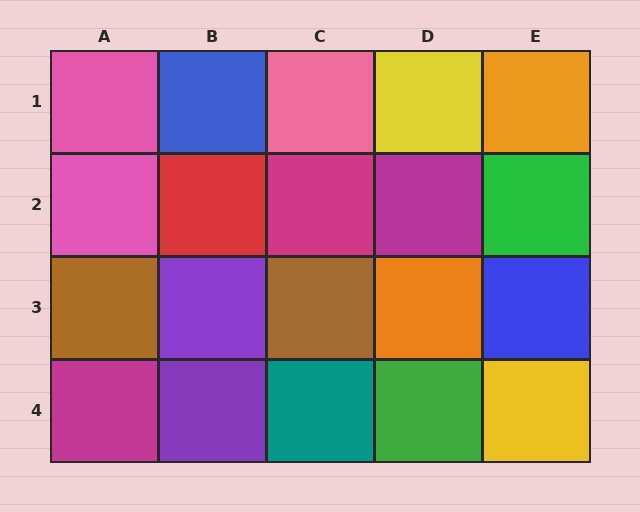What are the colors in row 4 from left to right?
Magenta, purple, teal, green, yellow.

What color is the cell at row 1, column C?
Pink.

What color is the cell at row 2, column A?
Pink.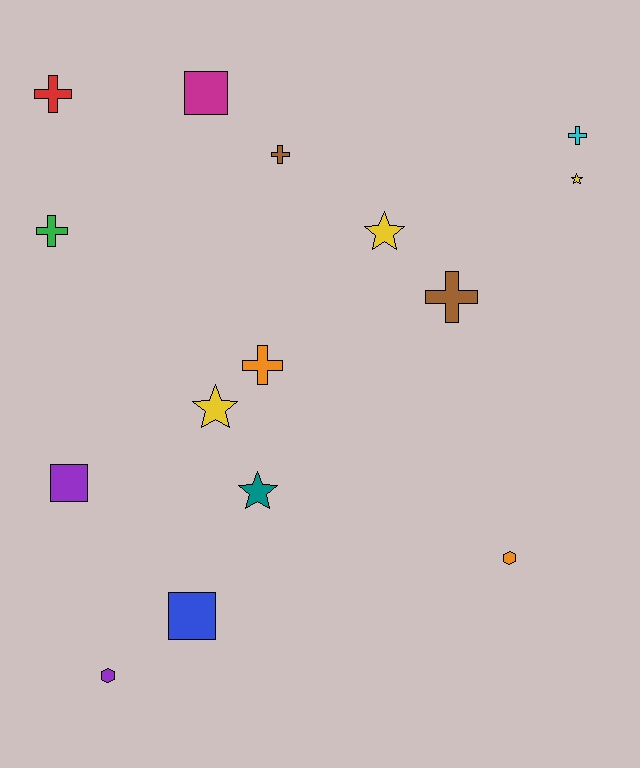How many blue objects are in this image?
There is 1 blue object.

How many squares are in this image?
There are 3 squares.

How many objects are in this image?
There are 15 objects.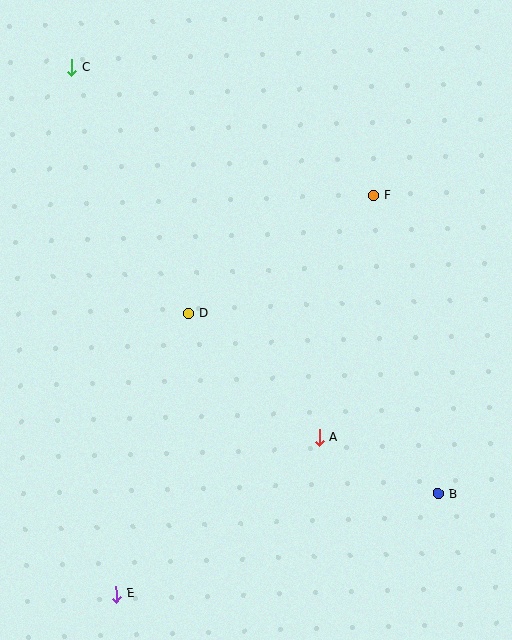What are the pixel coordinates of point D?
Point D is at (188, 313).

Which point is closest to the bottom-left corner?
Point E is closest to the bottom-left corner.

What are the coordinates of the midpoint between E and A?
The midpoint between E and A is at (218, 516).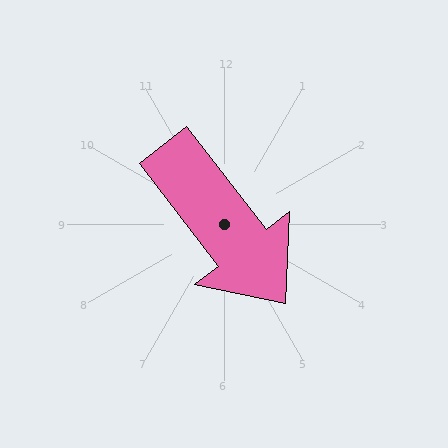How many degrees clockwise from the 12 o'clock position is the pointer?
Approximately 142 degrees.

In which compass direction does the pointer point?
Southeast.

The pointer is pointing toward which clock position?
Roughly 5 o'clock.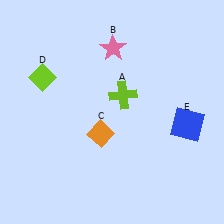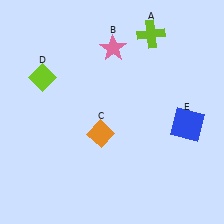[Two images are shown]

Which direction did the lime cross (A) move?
The lime cross (A) moved up.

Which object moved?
The lime cross (A) moved up.